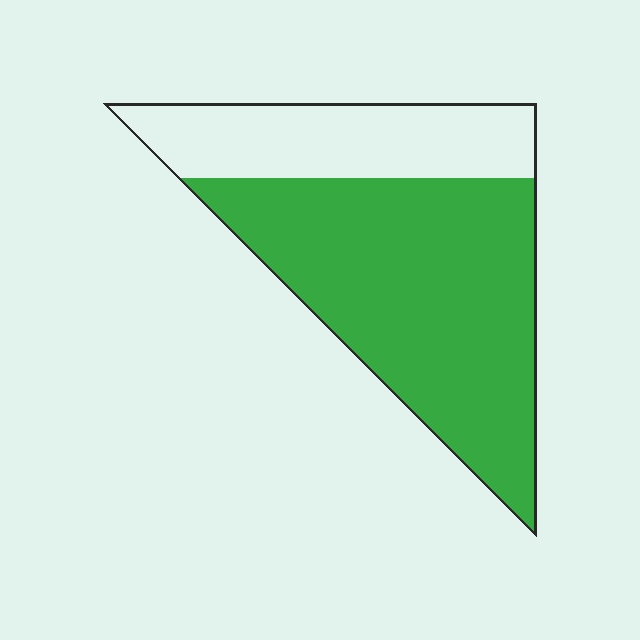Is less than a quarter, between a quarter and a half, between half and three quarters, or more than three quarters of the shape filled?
Between half and three quarters.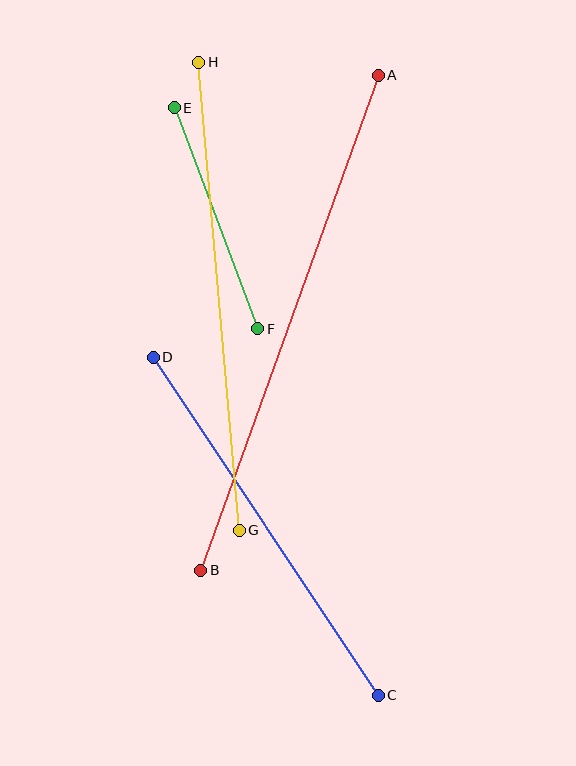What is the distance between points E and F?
The distance is approximately 236 pixels.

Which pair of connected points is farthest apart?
Points A and B are farthest apart.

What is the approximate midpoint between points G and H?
The midpoint is at approximately (219, 296) pixels.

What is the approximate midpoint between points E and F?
The midpoint is at approximately (216, 218) pixels.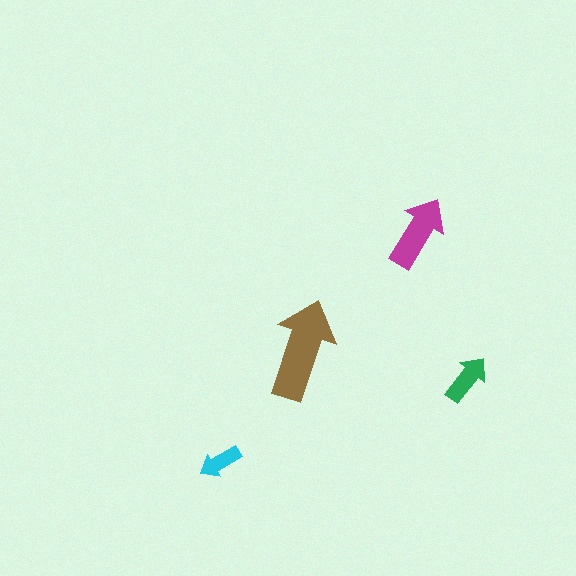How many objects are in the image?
There are 4 objects in the image.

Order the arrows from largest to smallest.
the brown one, the magenta one, the green one, the cyan one.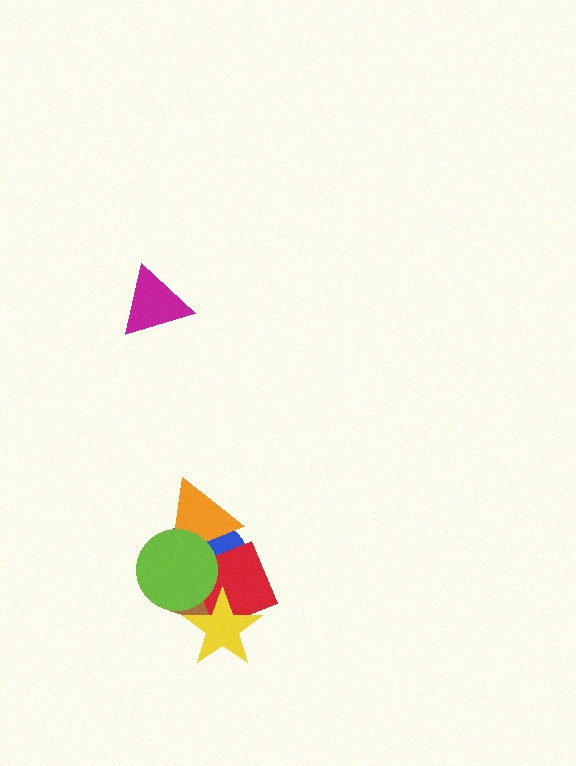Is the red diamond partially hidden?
Yes, it is partially covered by another shape.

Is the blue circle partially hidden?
Yes, it is partially covered by another shape.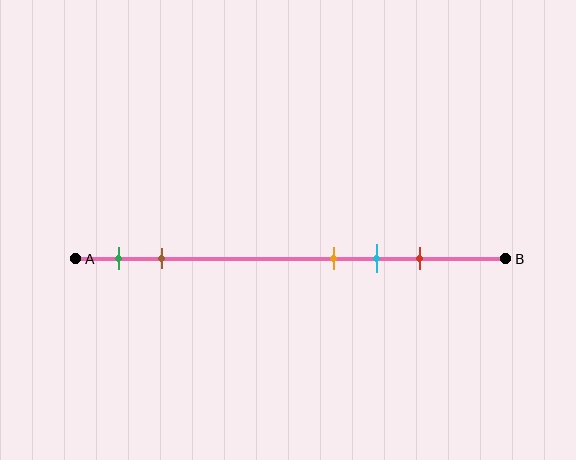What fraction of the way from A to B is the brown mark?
The brown mark is approximately 20% (0.2) of the way from A to B.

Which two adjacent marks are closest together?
The orange and cyan marks are the closest adjacent pair.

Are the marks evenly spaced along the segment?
No, the marks are not evenly spaced.